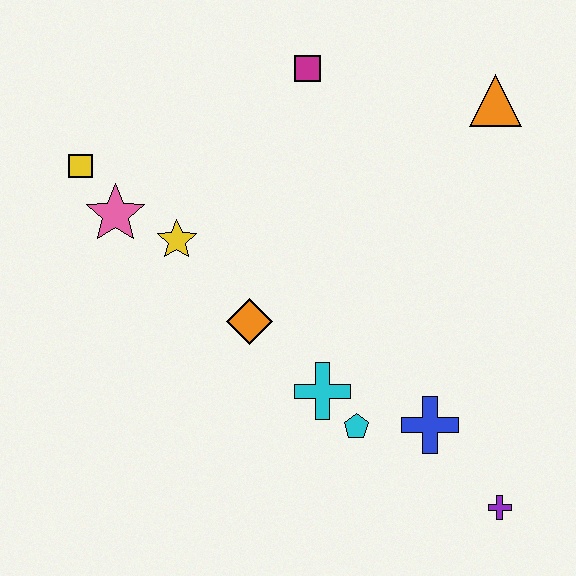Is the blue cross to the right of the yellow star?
Yes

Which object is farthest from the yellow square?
The purple cross is farthest from the yellow square.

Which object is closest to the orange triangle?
The magenta square is closest to the orange triangle.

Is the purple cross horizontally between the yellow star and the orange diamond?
No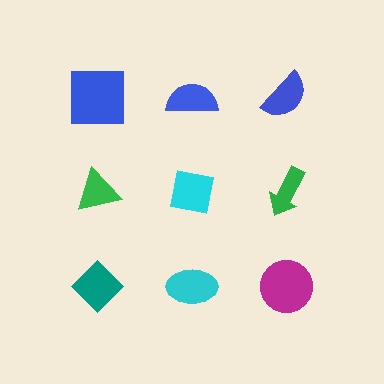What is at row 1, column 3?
A blue semicircle.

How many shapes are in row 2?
3 shapes.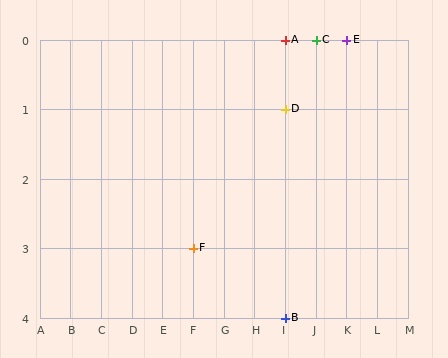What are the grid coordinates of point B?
Point B is at grid coordinates (I, 4).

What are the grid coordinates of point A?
Point A is at grid coordinates (I, 0).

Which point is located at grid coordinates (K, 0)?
Point E is at (K, 0).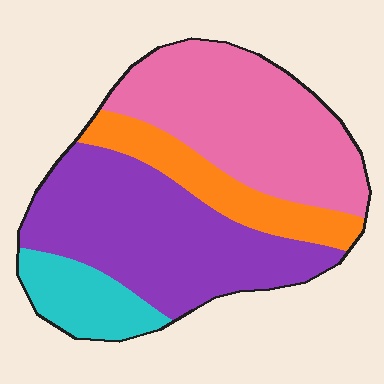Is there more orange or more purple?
Purple.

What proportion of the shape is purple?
Purple takes up about three eighths (3/8) of the shape.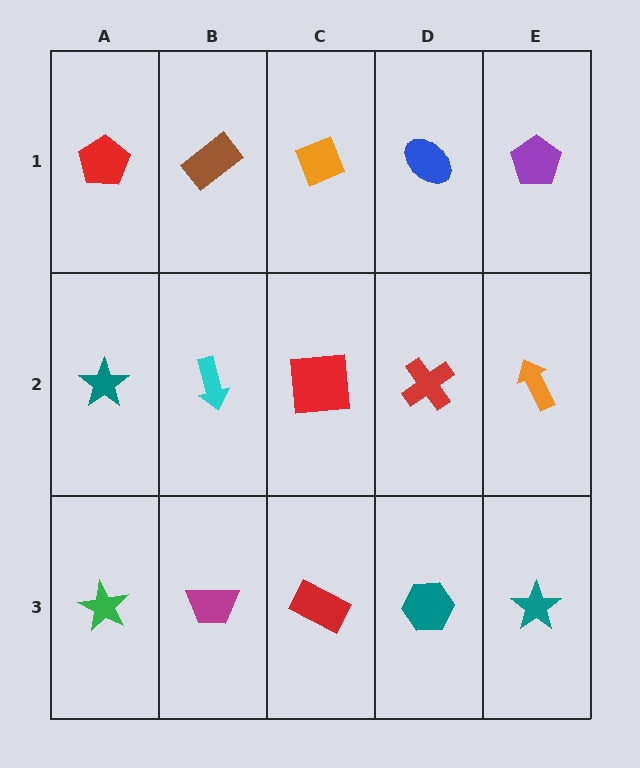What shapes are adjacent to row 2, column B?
A brown rectangle (row 1, column B), a magenta trapezoid (row 3, column B), a teal star (row 2, column A), a red square (row 2, column C).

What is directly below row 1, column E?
An orange arrow.